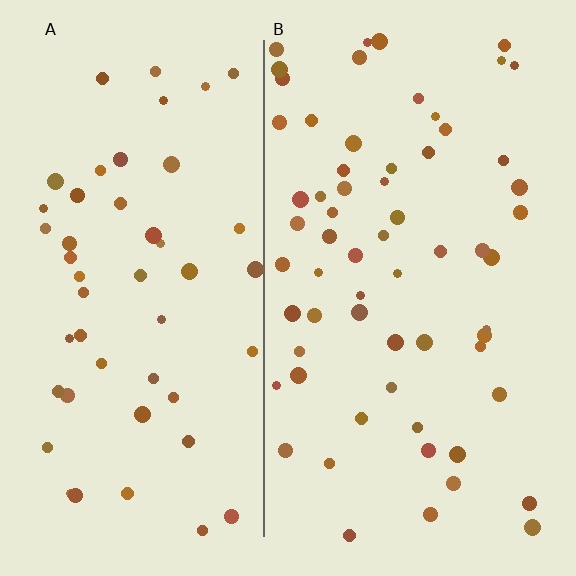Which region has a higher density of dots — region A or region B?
B (the right).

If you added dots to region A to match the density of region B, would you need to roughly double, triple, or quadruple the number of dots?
Approximately double.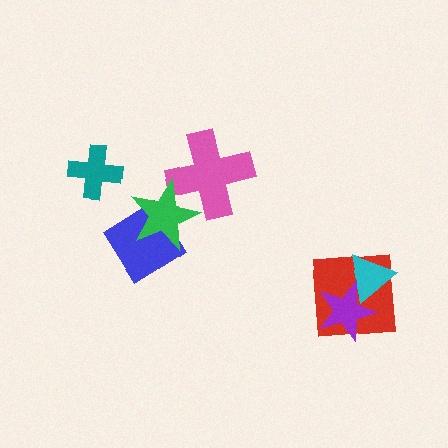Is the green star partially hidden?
No, no other shape covers it.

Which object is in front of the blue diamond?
The green star is in front of the blue diamond.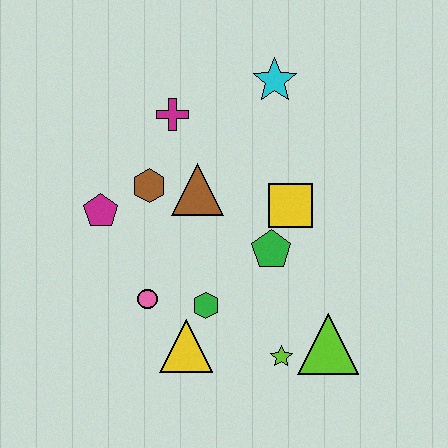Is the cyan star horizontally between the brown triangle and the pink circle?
No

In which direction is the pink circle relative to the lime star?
The pink circle is to the left of the lime star.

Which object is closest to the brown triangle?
The brown hexagon is closest to the brown triangle.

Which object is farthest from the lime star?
The cyan star is farthest from the lime star.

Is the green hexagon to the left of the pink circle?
No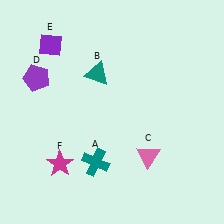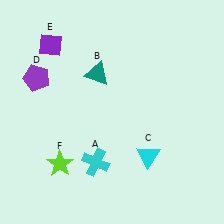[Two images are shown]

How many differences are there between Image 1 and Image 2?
There are 3 differences between the two images.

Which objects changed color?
A changed from teal to cyan. C changed from pink to cyan. F changed from magenta to lime.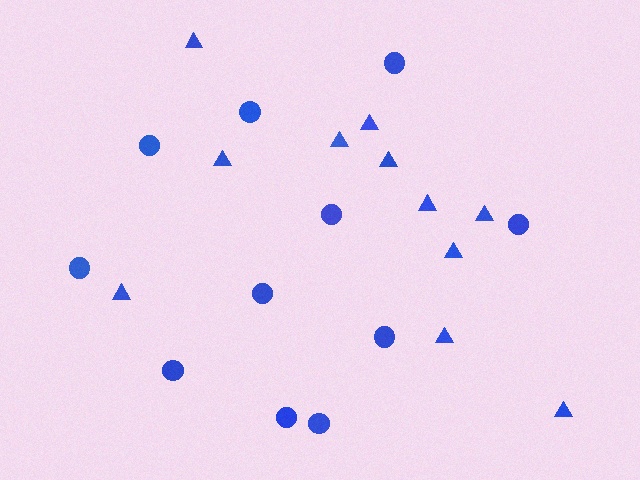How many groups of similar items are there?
There are 2 groups: one group of triangles (11) and one group of circles (11).